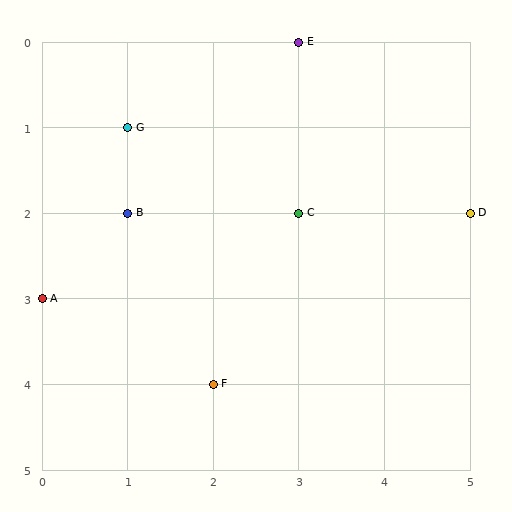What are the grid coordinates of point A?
Point A is at grid coordinates (0, 3).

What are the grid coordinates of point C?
Point C is at grid coordinates (3, 2).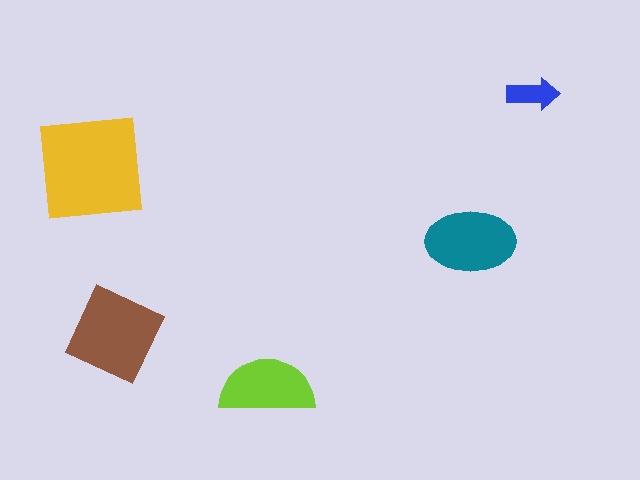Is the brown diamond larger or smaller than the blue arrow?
Larger.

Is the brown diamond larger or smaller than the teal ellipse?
Larger.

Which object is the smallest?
The blue arrow.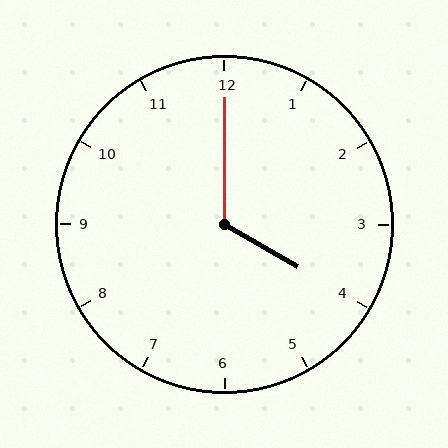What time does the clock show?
4:00.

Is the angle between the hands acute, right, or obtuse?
It is obtuse.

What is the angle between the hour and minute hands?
Approximately 120 degrees.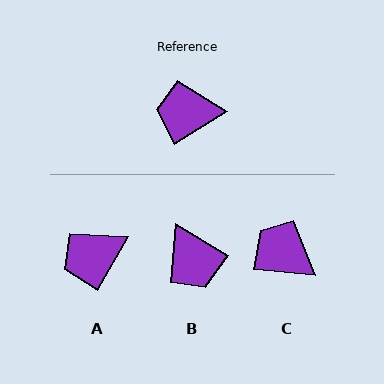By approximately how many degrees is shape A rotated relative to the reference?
Approximately 29 degrees counter-clockwise.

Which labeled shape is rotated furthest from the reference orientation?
B, about 117 degrees away.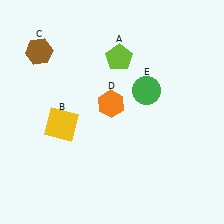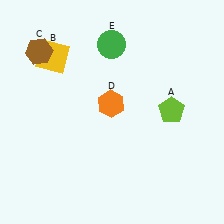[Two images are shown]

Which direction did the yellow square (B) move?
The yellow square (B) moved up.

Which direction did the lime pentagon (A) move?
The lime pentagon (A) moved down.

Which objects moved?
The objects that moved are: the lime pentagon (A), the yellow square (B), the green circle (E).